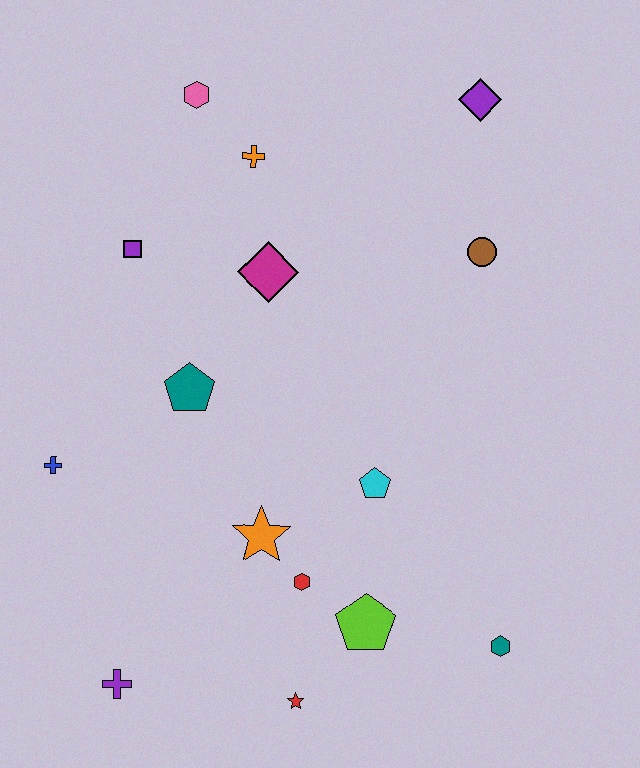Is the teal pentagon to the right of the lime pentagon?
No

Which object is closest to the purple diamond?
The brown circle is closest to the purple diamond.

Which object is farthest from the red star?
The purple diamond is farthest from the red star.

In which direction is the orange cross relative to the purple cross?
The orange cross is above the purple cross.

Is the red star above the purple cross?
No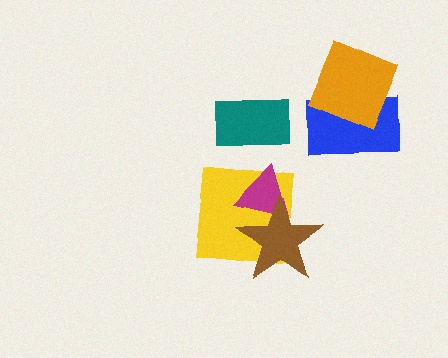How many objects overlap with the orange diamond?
1 object overlaps with the orange diamond.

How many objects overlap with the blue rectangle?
1 object overlaps with the blue rectangle.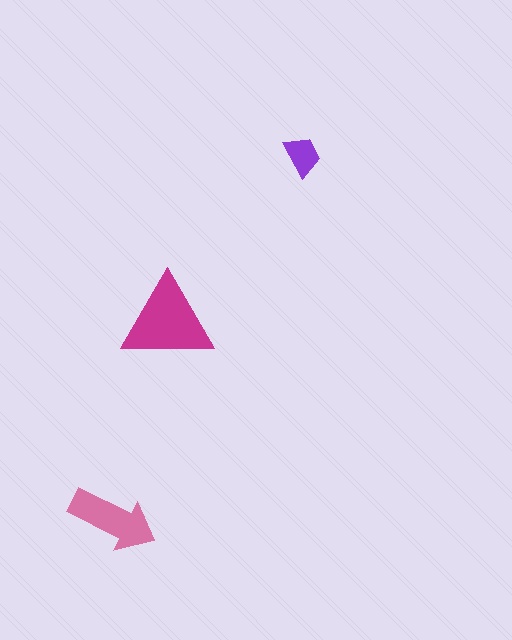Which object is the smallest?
The purple trapezoid.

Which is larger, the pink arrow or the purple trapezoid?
The pink arrow.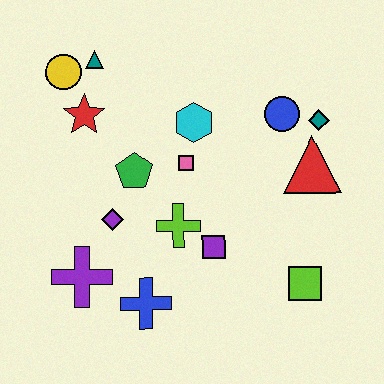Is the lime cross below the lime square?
No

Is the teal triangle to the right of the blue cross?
No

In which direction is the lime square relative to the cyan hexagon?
The lime square is below the cyan hexagon.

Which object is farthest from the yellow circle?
The lime square is farthest from the yellow circle.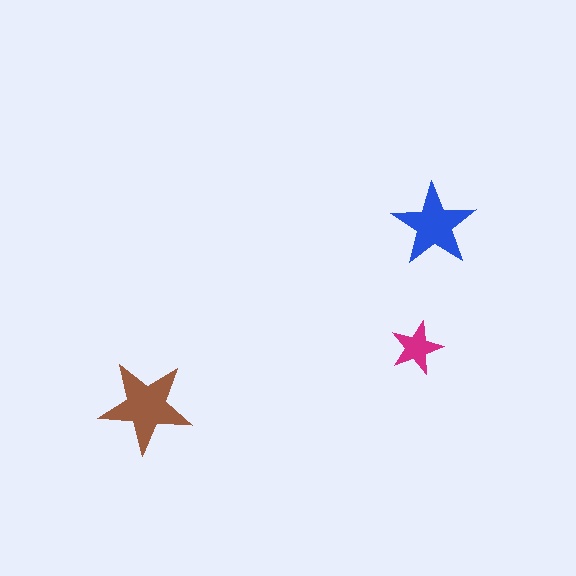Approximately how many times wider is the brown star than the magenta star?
About 2 times wider.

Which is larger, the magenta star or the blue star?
The blue one.